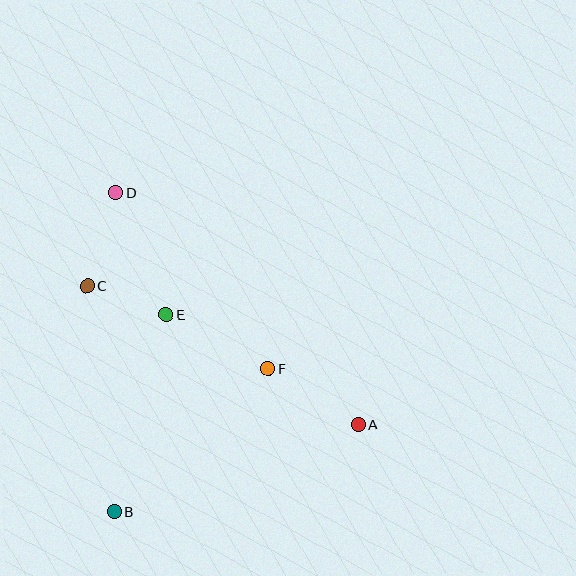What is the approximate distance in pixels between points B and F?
The distance between B and F is approximately 210 pixels.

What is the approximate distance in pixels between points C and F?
The distance between C and F is approximately 199 pixels.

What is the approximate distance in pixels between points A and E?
The distance between A and E is approximately 221 pixels.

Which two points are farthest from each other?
Points A and D are farthest from each other.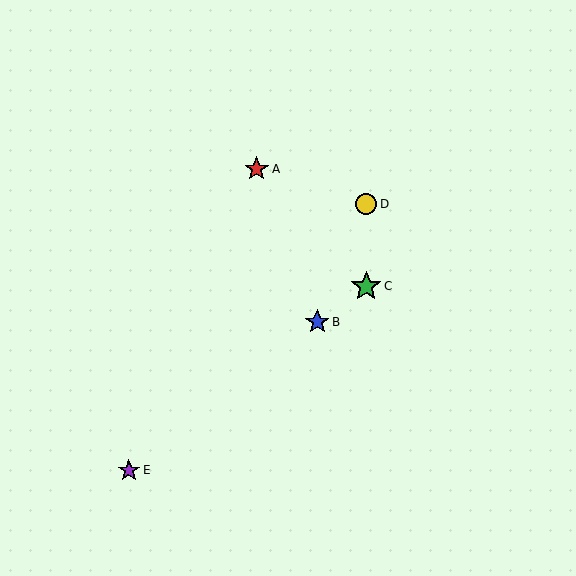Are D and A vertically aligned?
No, D is at x≈366 and A is at x≈257.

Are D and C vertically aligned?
Yes, both are at x≈366.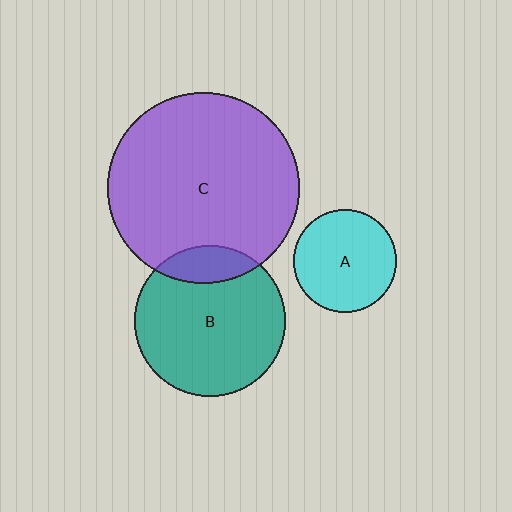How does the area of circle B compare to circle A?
Approximately 2.2 times.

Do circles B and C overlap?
Yes.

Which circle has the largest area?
Circle C (purple).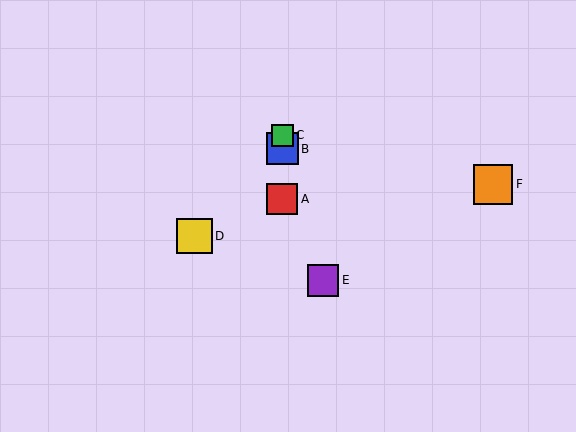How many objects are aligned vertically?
3 objects (A, B, C) are aligned vertically.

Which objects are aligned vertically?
Objects A, B, C are aligned vertically.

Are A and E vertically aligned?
No, A is at x≈282 and E is at x≈323.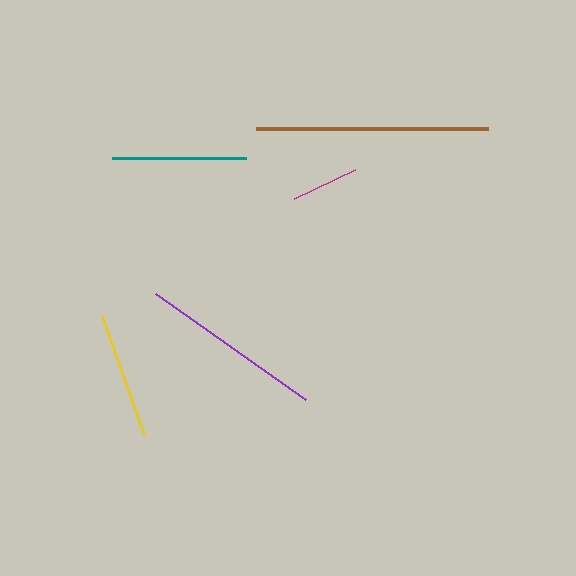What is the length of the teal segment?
The teal segment is approximately 134 pixels long.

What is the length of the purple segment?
The purple segment is approximately 184 pixels long.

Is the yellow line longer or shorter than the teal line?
The teal line is longer than the yellow line.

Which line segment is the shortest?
The magenta line is the shortest at approximately 68 pixels.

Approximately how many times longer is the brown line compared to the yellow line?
The brown line is approximately 1.8 times the length of the yellow line.